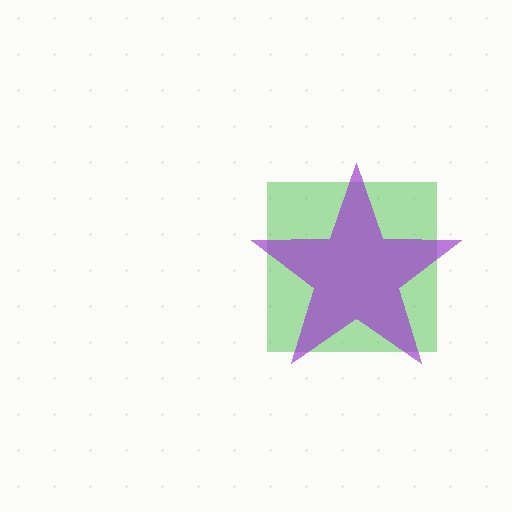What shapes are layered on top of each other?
The layered shapes are: a green square, a purple star.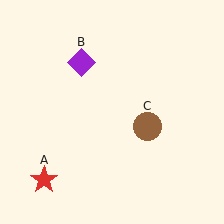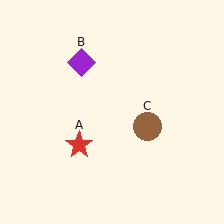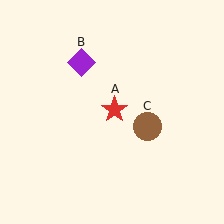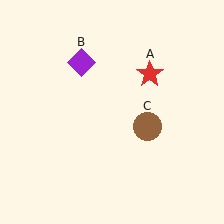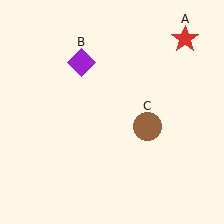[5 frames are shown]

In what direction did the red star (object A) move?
The red star (object A) moved up and to the right.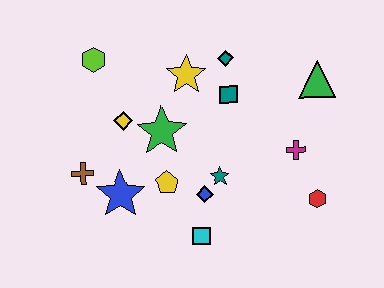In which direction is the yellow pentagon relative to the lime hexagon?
The yellow pentagon is below the lime hexagon.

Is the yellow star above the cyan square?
Yes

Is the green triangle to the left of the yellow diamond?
No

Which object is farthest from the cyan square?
The lime hexagon is farthest from the cyan square.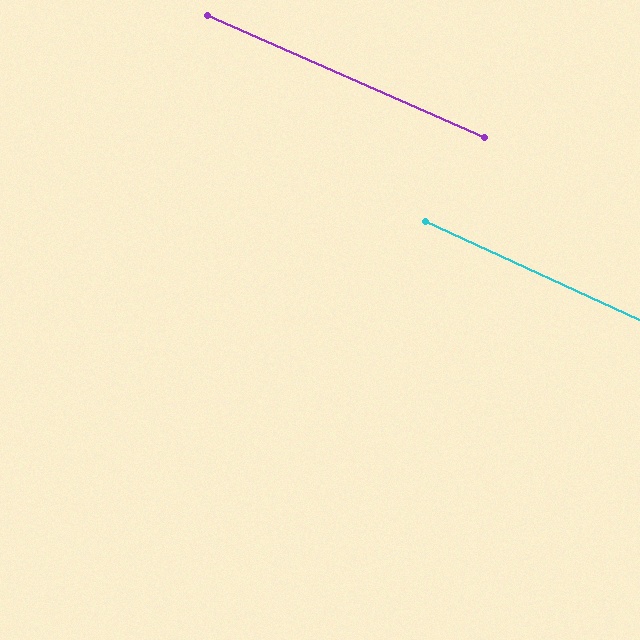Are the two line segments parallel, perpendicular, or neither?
Parallel — their directions differ by only 0.9°.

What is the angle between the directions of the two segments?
Approximately 1 degree.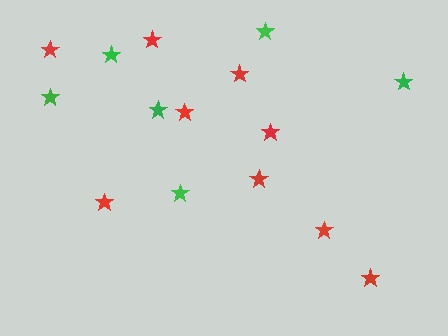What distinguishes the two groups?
There are 2 groups: one group of red stars (9) and one group of green stars (6).